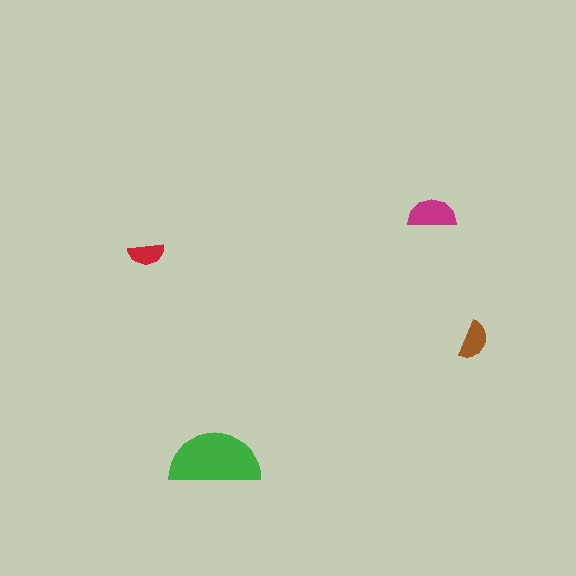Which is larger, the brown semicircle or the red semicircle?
The brown one.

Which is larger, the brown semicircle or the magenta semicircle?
The magenta one.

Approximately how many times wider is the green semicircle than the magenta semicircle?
About 2 times wider.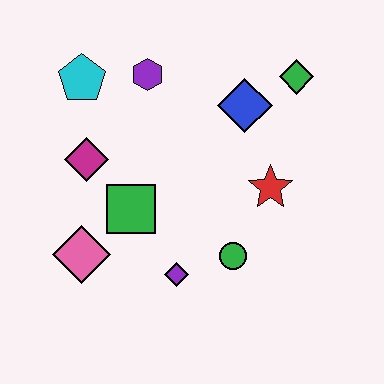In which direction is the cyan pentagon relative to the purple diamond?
The cyan pentagon is above the purple diamond.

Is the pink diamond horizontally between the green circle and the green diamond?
No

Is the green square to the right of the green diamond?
No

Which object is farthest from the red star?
The cyan pentagon is farthest from the red star.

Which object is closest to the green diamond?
The blue diamond is closest to the green diamond.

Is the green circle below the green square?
Yes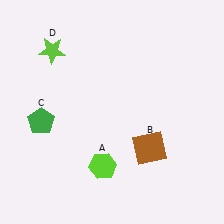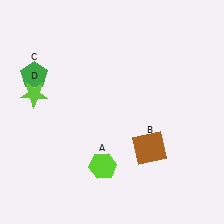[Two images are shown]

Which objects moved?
The objects that moved are: the green pentagon (C), the lime star (D).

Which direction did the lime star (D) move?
The lime star (D) moved down.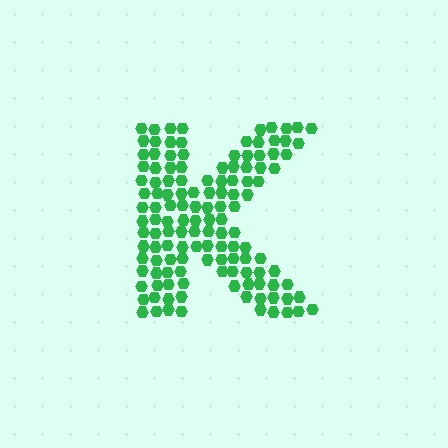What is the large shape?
The large shape is the letter K.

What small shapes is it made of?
It is made of small hexagons.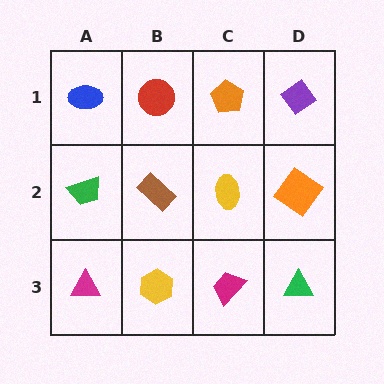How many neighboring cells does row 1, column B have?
3.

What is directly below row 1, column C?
A yellow ellipse.